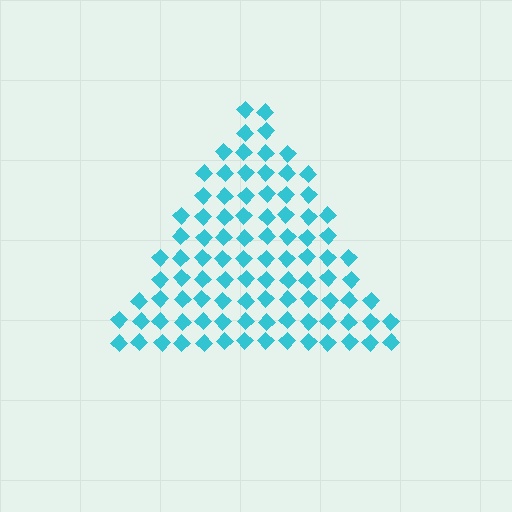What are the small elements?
The small elements are diamonds.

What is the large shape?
The large shape is a triangle.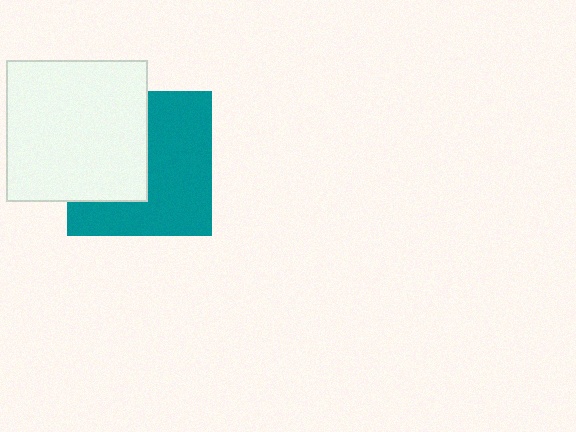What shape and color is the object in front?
The object in front is a white square.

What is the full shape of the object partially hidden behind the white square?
The partially hidden object is a teal square.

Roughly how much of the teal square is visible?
About half of it is visible (roughly 58%).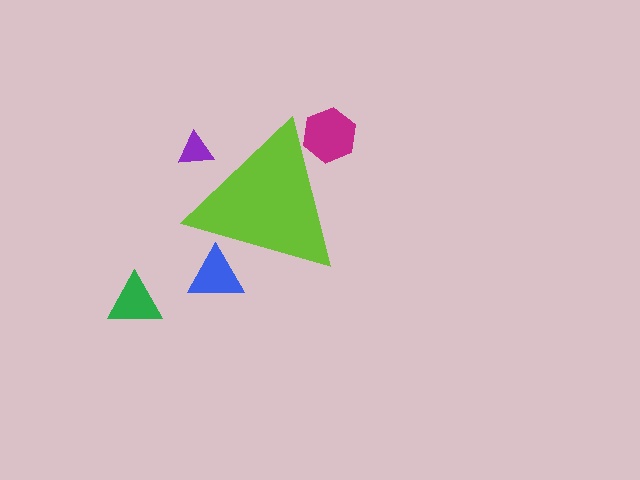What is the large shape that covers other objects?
A lime triangle.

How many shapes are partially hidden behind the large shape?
3 shapes are partially hidden.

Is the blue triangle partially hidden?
Yes, the blue triangle is partially hidden behind the lime triangle.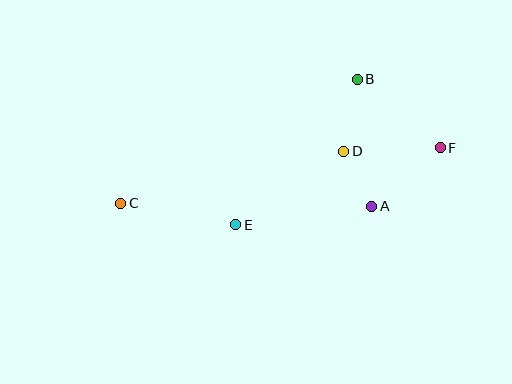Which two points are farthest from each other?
Points C and F are farthest from each other.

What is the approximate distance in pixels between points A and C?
The distance between A and C is approximately 251 pixels.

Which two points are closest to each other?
Points A and D are closest to each other.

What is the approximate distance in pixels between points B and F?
The distance between B and F is approximately 108 pixels.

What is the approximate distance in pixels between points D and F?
The distance between D and F is approximately 97 pixels.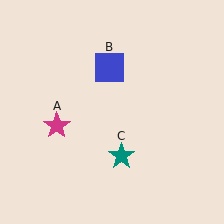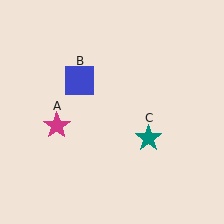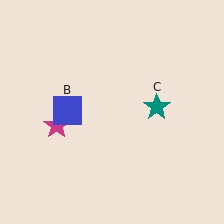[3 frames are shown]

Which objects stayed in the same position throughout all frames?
Magenta star (object A) remained stationary.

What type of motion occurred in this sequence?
The blue square (object B), teal star (object C) rotated counterclockwise around the center of the scene.